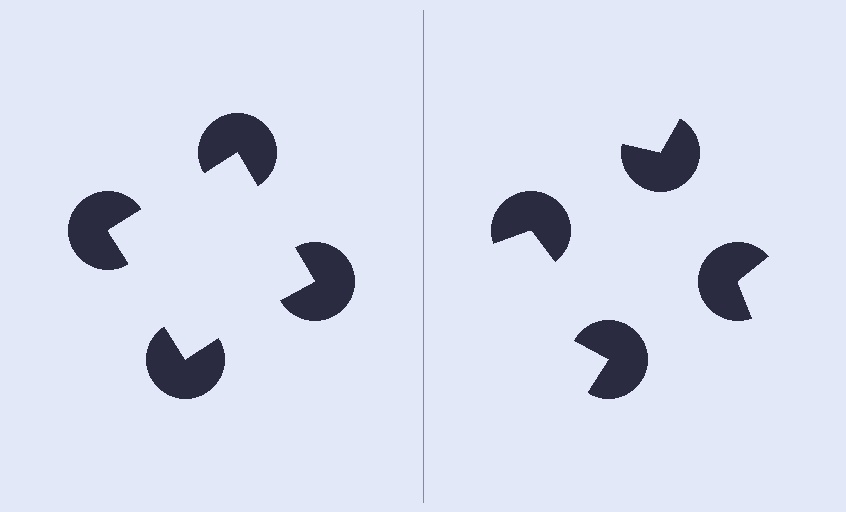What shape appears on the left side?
An illusory square.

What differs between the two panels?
The pac-man discs are positioned identically on both sides; only the wedge orientations differ. On the left they align to a square; on the right they are misaligned.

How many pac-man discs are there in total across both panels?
8 — 4 on each side.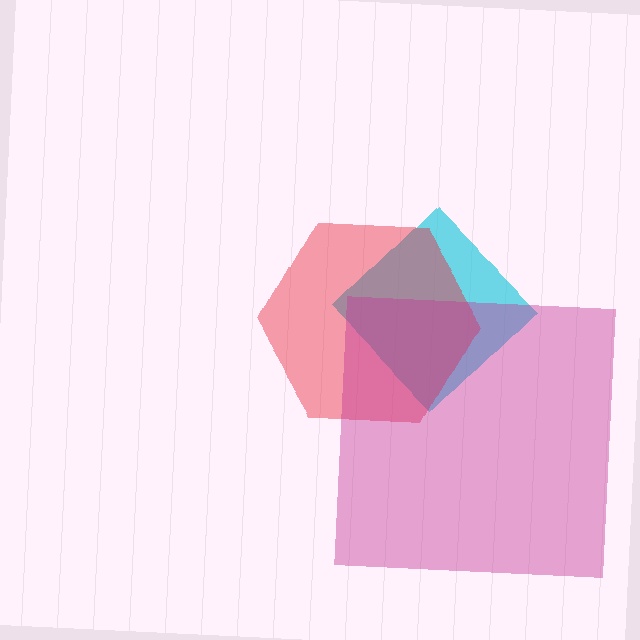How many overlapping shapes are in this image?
There are 3 overlapping shapes in the image.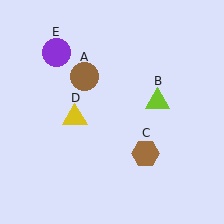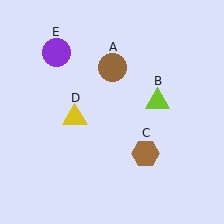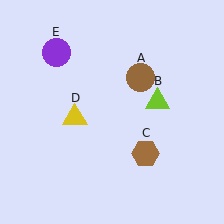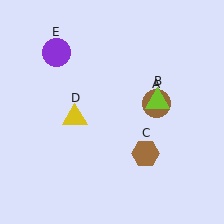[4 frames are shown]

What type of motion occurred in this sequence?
The brown circle (object A) rotated clockwise around the center of the scene.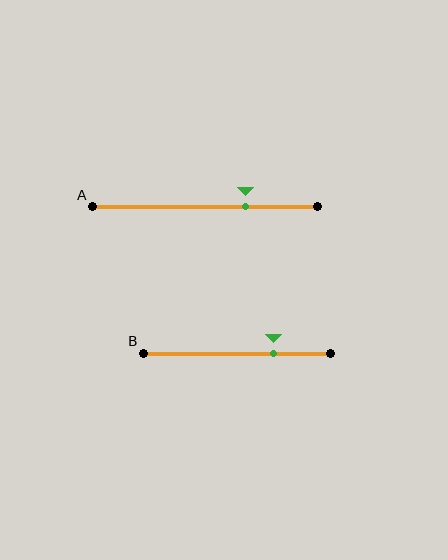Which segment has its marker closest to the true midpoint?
Segment A has its marker closest to the true midpoint.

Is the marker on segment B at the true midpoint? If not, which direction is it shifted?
No, the marker on segment B is shifted to the right by about 19% of the segment length.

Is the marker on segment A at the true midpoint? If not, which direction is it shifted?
No, the marker on segment A is shifted to the right by about 18% of the segment length.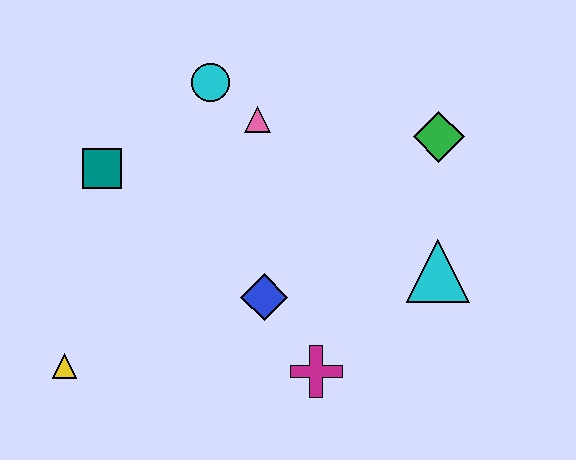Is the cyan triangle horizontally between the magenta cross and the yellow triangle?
No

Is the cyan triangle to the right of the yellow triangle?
Yes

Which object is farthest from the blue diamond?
The green diamond is farthest from the blue diamond.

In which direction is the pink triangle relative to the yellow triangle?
The pink triangle is above the yellow triangle.